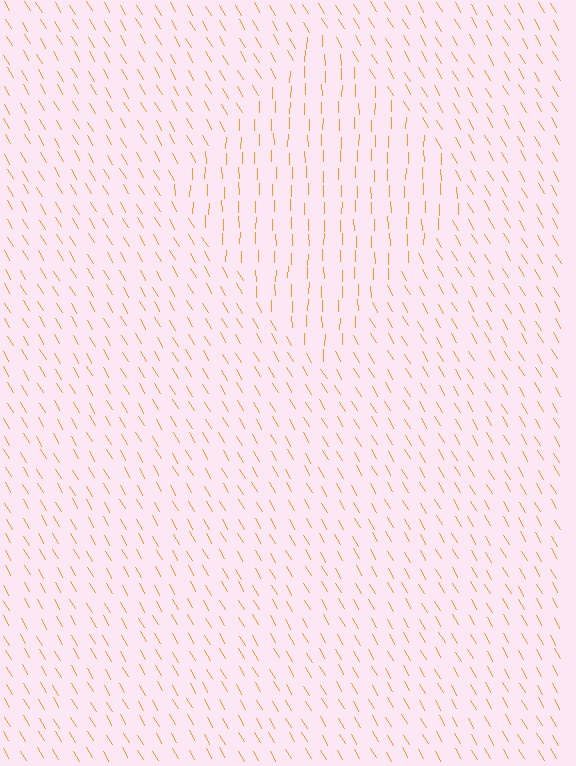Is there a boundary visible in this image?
Yes, there is a texture boundary formed by a change in line orientation.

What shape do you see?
I see a diamond.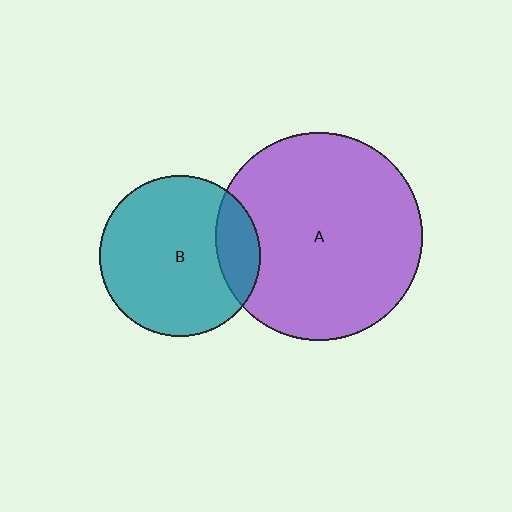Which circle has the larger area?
Circle A (purple).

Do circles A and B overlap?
Yes.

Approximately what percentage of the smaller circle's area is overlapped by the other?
Approximately 20%.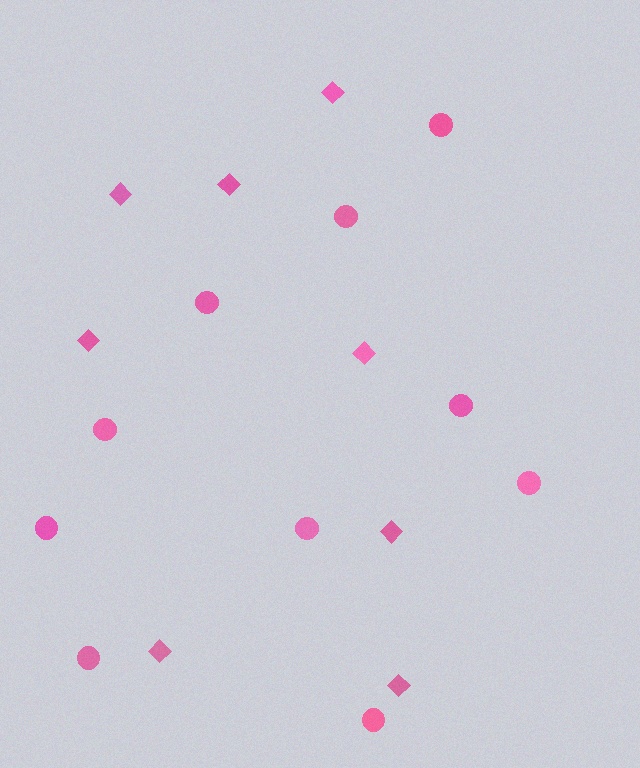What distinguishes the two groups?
There are 2 groups: one group of diamonds (8) and one group of circles (10).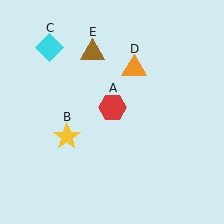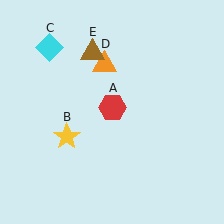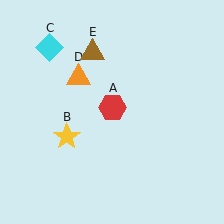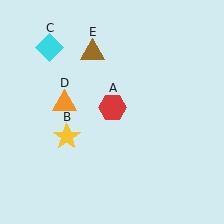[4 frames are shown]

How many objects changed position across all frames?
1 object changed position: orange triangle (object D).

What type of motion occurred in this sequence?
The orange triangle (object D) rotated counterclockwise around the center of the scene.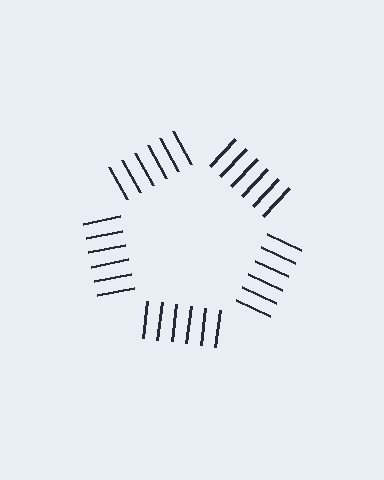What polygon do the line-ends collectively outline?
An illusory pentagon — the line segments terminate on its edges but no continuous stroke is drawn.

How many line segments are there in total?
30 — 6 along each of the 5 edges.